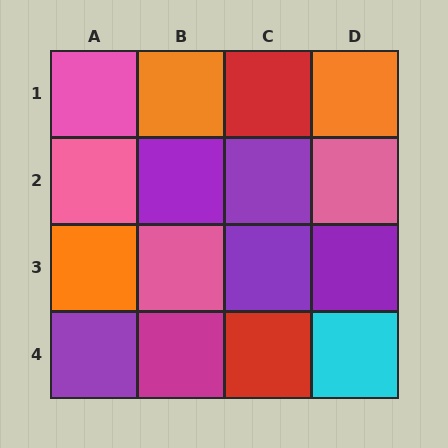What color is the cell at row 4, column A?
Purple.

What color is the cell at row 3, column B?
Pink.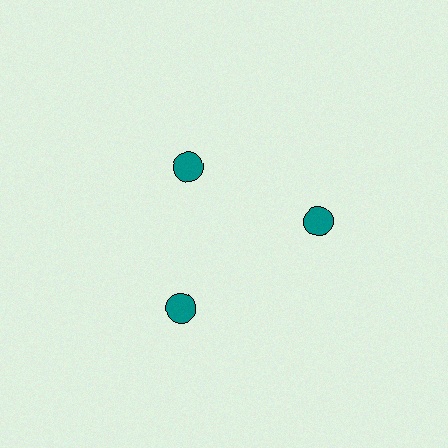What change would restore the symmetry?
The symmetry would be restored by moving it outward, back onto the ring so that all 3 circles sit at equal angles and equal distance from the center.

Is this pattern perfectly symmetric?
No. The 3 teal circles are arranged in a ring, but one element near the 11 o'clock position is pulled inward toward the center, breaking the 3-fold rotational symmetry.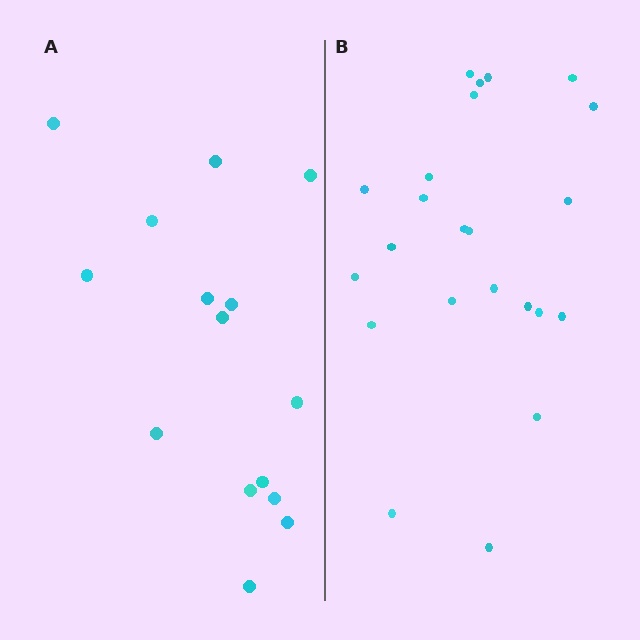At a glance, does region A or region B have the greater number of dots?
Region B (the right region) has more dots.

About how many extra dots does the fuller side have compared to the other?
Region B has roughly 8 or so more dots than region A.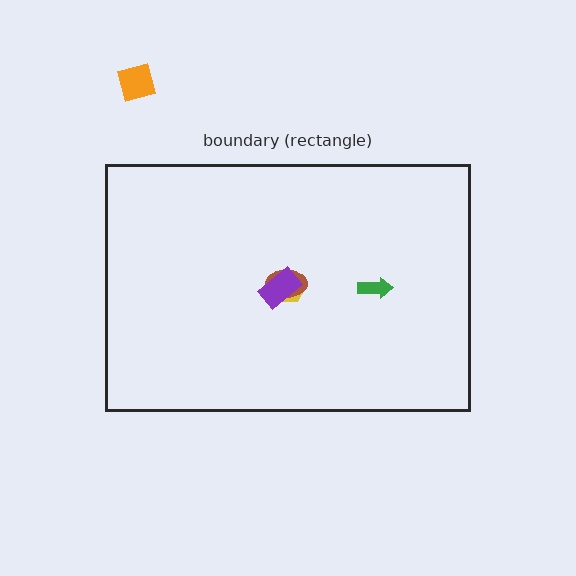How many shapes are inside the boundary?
4 inside, 1 outside.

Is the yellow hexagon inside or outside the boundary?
Inside.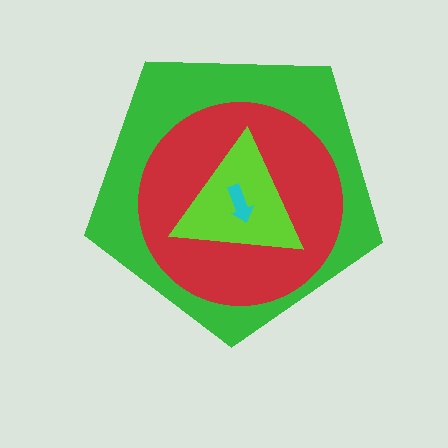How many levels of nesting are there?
4.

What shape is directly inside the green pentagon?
The red circle.